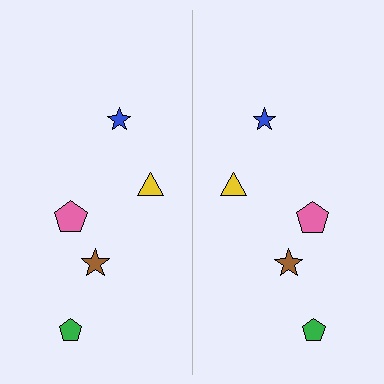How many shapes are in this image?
There are 10 shapes in this image.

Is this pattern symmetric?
Yes, this pattern has bilateral (reflection) symmetry.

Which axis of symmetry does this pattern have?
The pattern has a vertical axis of symmetry running through the center of the image.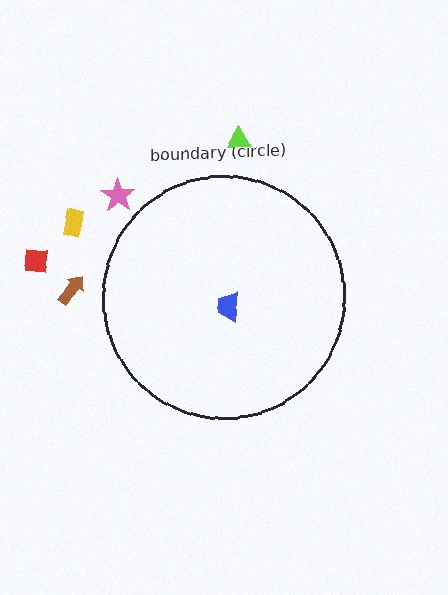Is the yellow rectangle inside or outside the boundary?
Outside.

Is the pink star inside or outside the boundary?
Outside.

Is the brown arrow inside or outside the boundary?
Outside.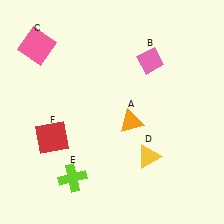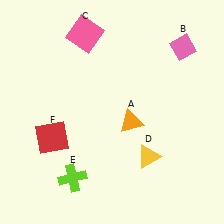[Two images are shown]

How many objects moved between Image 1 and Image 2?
2 objects moved between the two images.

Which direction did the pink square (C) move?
The pink square (C) moved right.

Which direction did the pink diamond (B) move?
The pink diamond (B) moved right.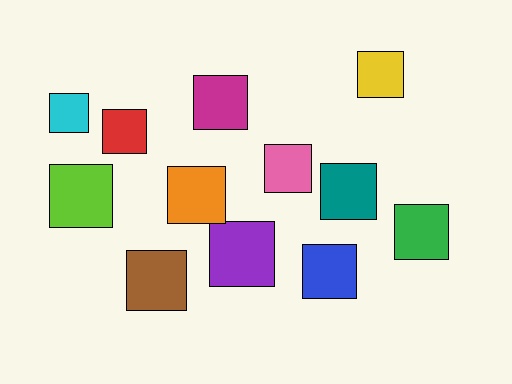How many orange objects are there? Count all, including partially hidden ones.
There is 1 orange object.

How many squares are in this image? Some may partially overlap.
There are 12 squares.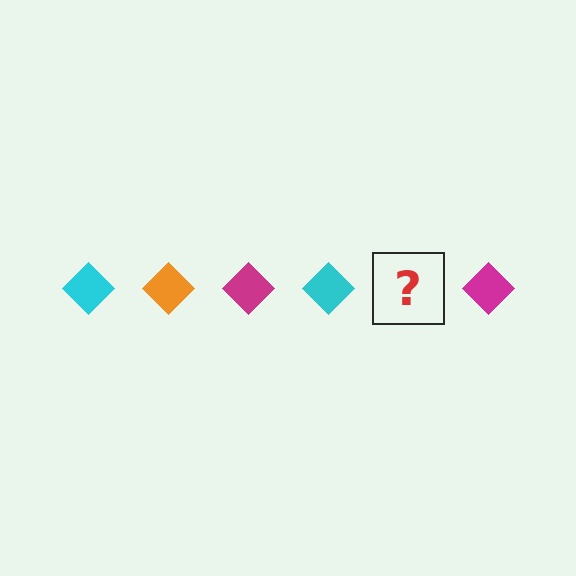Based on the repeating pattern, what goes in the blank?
The blank should be an orange diamond.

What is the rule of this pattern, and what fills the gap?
The rule is that the pattern cycles through cyan, orange, magenta diamonds. The gap should be filled with an orange diamond.